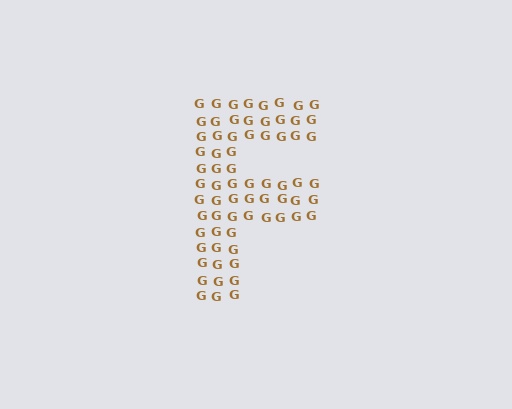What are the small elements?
The small elements are letter G's.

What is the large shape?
The large shape is the letter F.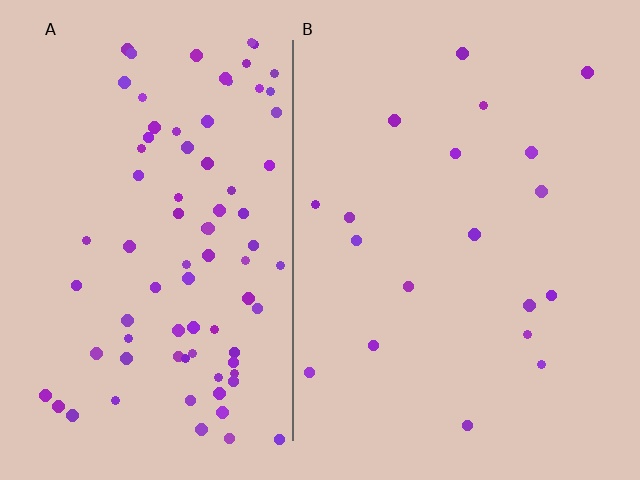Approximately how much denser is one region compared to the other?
Approximately 4.3× — region A over region B.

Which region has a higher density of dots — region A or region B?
A (the left).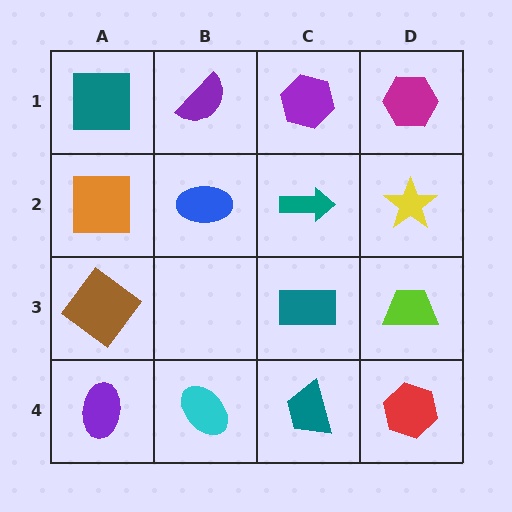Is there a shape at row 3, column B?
No, that cell is empty.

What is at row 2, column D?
A yellow star.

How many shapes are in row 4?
4 shapes.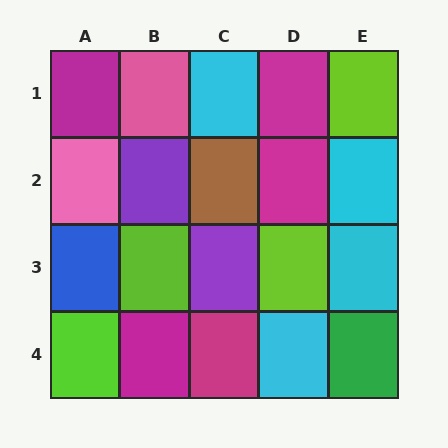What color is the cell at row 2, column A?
Pink.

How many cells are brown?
1 cell is brown.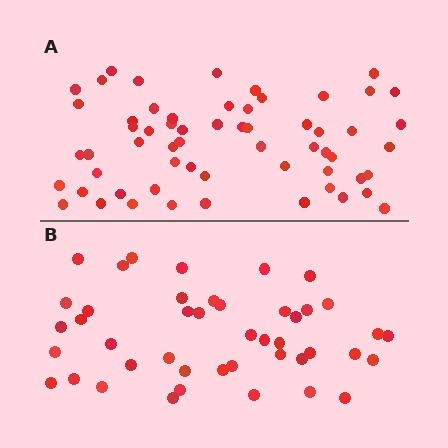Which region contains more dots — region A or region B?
Region A (the top region) has more dots.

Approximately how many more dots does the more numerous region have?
Region A has approximately 15 more dots than region B.